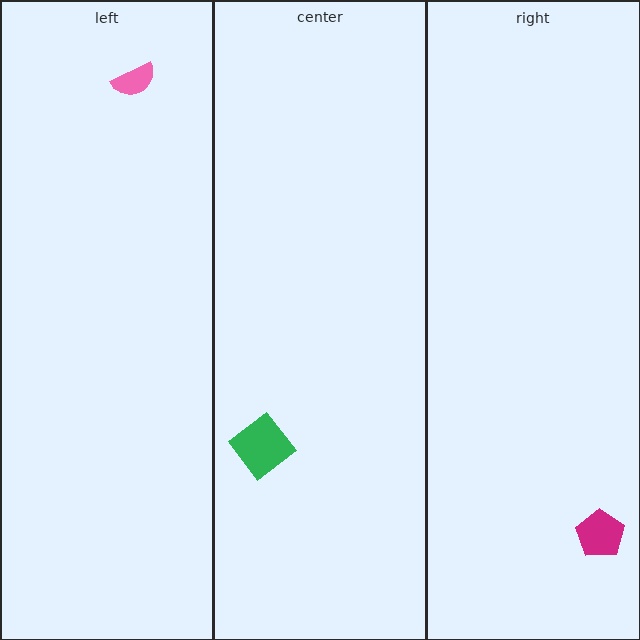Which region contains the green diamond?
The center region.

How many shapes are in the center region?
1.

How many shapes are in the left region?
1.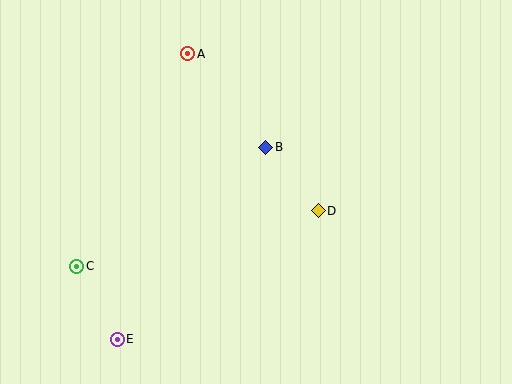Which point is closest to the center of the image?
Point B at (266, 147) is closest to the center.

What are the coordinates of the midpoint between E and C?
The midpoint between E and C is at (97, 303).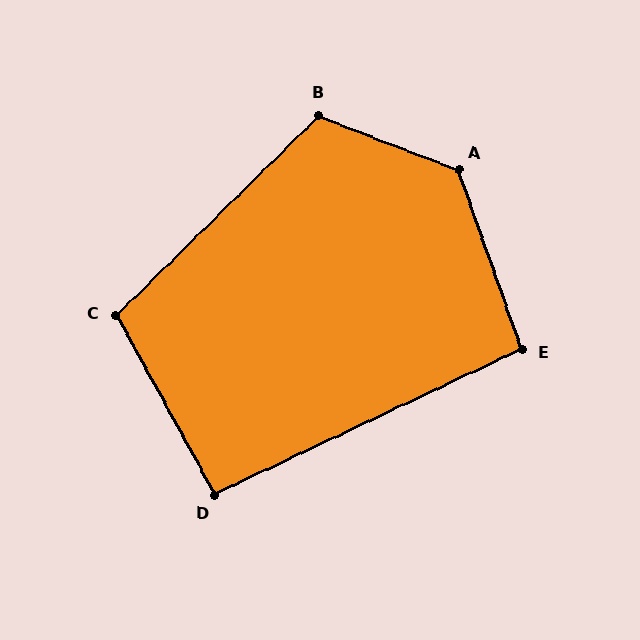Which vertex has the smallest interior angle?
D, at approximately 93 degrees.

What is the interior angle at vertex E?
Approximately 96 degrees (obtuse).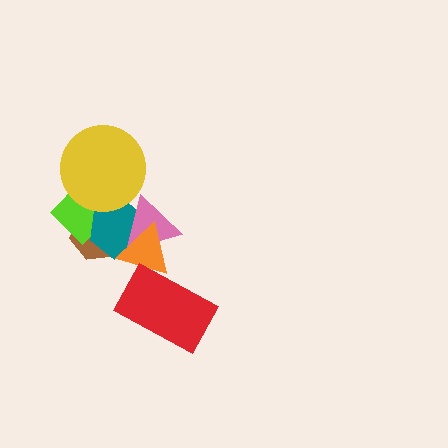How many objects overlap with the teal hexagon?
5 objects overlap with the teal hexagon.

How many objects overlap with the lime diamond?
3 objects overlap with the lime diamond.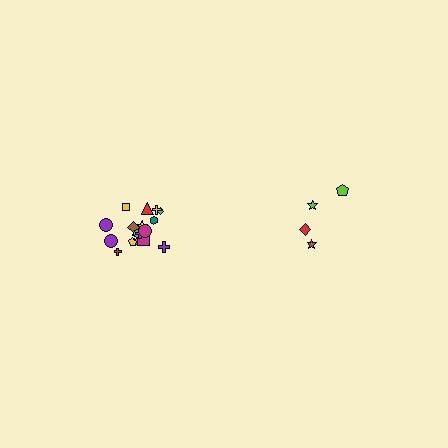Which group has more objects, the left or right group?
The left group.